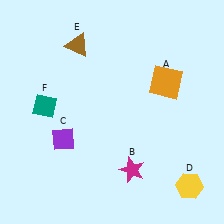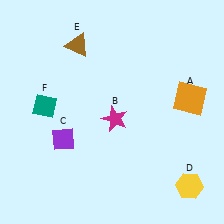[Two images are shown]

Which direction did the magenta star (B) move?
The magenta star (B) moved up.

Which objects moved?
The objects that moved are: the orange square (A), the magenta star (B).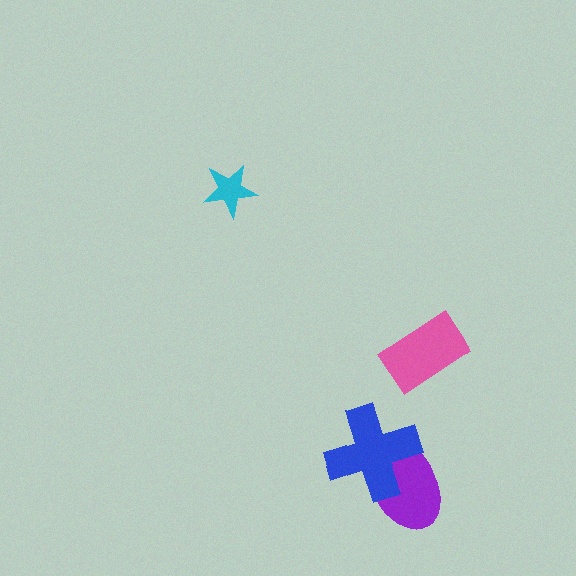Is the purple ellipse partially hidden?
Yes, it is partially covered by another shape.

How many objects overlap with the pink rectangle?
0 objects overlap with the pink rectangle.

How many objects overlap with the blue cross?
1 object overlaps with the blue cross.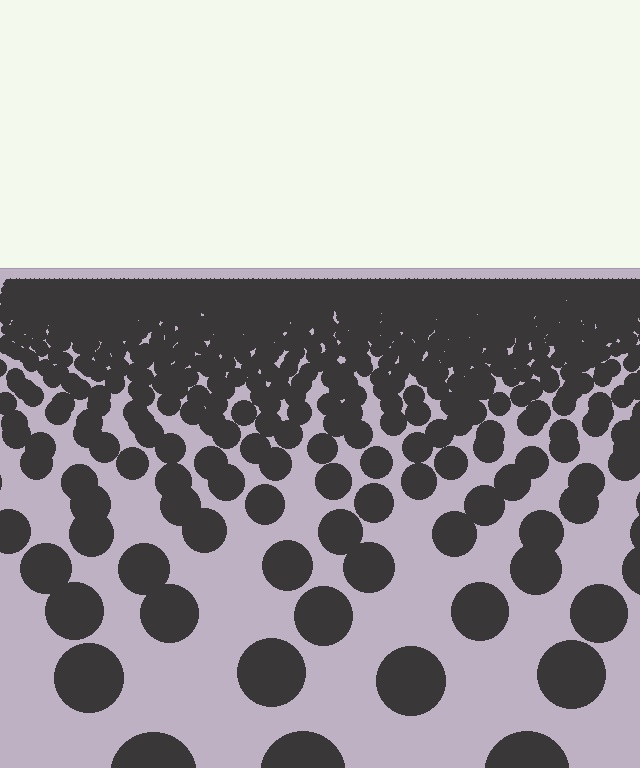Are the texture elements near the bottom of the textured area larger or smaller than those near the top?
Larger. Near the bottom, elements are closer to the viewer and appear at a bigger on-screen size.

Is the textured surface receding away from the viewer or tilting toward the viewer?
The surface is receding away from the viewer. Texture elements get smaller and denser toward the top.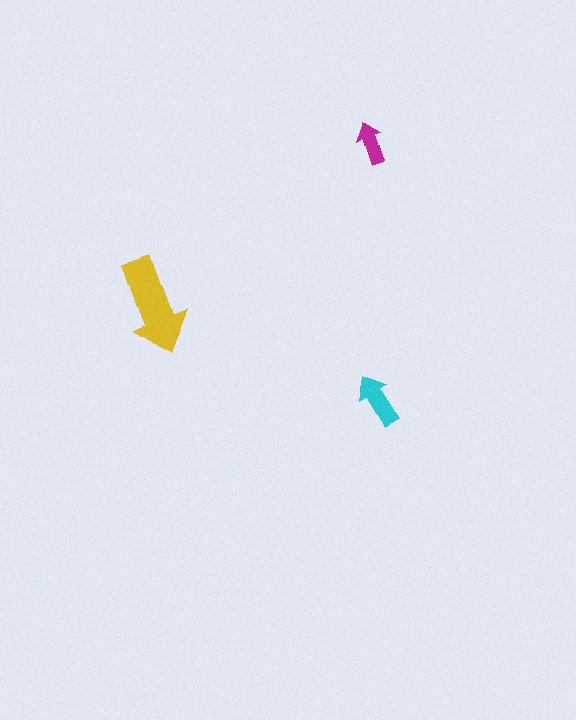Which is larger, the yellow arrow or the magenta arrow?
The yellow one.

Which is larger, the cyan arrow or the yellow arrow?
The yellow one.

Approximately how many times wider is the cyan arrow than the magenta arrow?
About 1.5 times wider.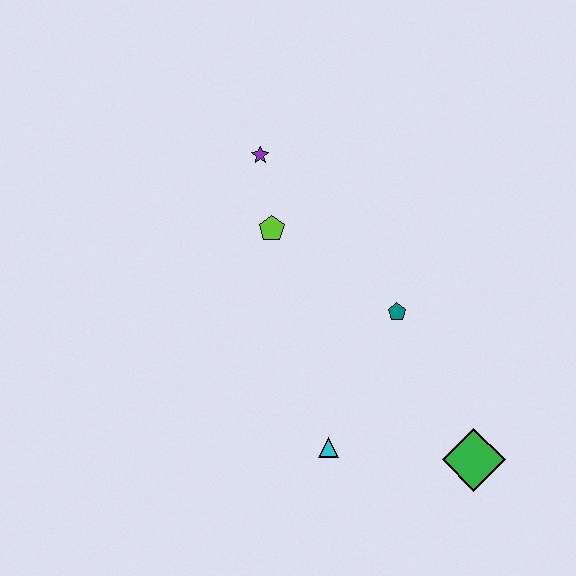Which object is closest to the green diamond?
The cyan triangle is closest to the green diamond.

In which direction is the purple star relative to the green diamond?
The purple star is above the green diamond.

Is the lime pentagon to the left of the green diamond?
Yes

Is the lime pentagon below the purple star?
Yes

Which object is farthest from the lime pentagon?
The green diamond is farthest from the lime pentagon.